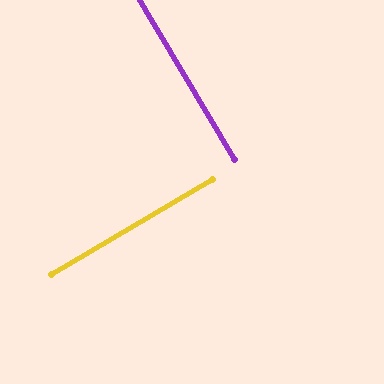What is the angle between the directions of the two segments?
Approximately 90 degrees.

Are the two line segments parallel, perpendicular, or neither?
Perpendicular — they meet at approximately 90°.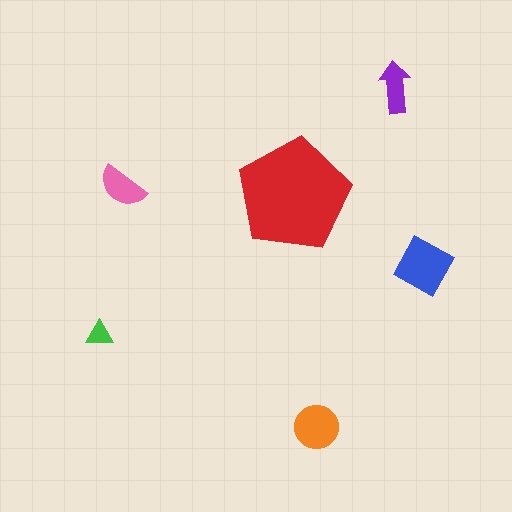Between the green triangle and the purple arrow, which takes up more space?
The purple arrow.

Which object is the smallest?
The green triangle.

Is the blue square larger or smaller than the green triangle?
Larger.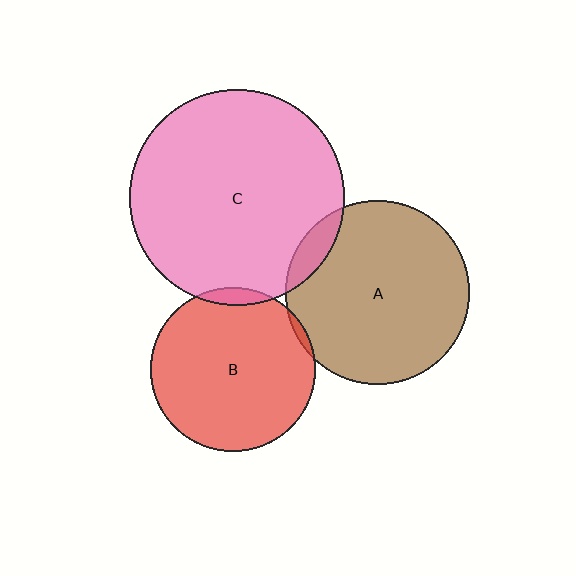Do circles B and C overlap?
Yes.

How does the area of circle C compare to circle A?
Approximately 1.4 times.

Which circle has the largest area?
Circle C (pink).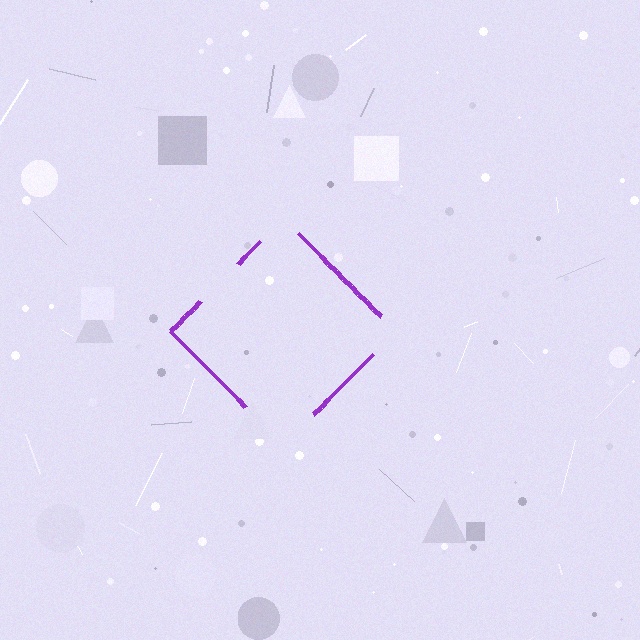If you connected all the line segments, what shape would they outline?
They would outline a diamond.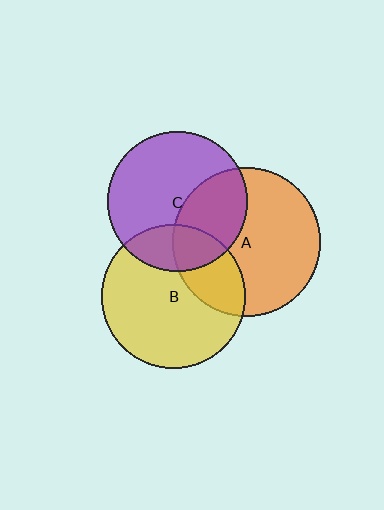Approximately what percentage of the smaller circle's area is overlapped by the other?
Approximately 35%.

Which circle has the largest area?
Circle A (orange).